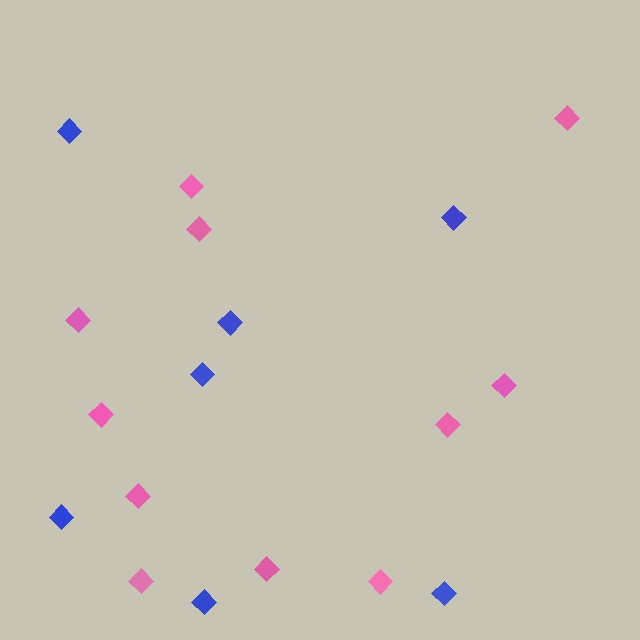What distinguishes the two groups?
There are 2 groups: one group of pink diamonds (11) and one group of blue diamonds (7).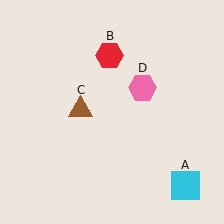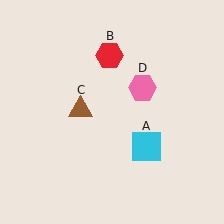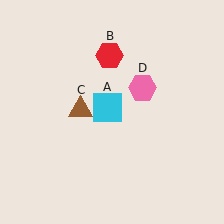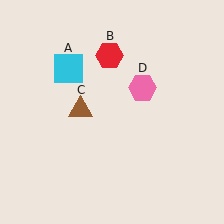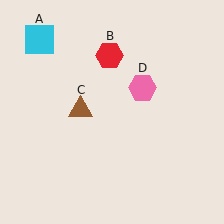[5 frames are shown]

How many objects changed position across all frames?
1 object changed position: cyan square (object A).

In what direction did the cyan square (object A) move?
The cyan square (object A) moved up and to the left.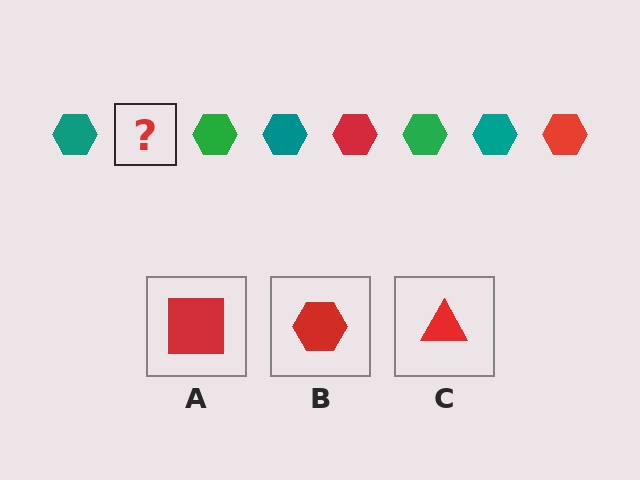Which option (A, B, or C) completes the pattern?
B.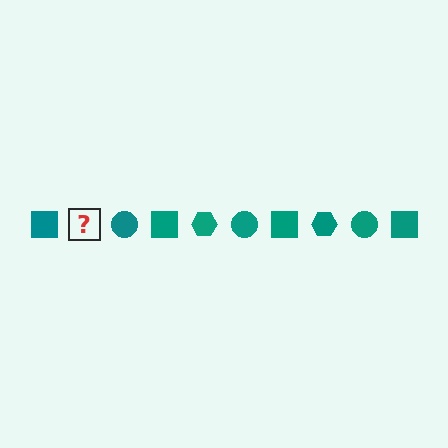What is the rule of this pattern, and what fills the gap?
The rule is that the pattern cycles through square, hexagon, circle shapes in teal. The gap should be filled with a teal hexagon.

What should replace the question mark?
The question mark should be replaced with a teal hexagon.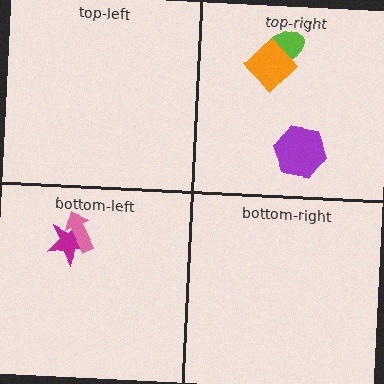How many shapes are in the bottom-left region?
2.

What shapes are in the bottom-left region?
The magenta star, the pink arrow.